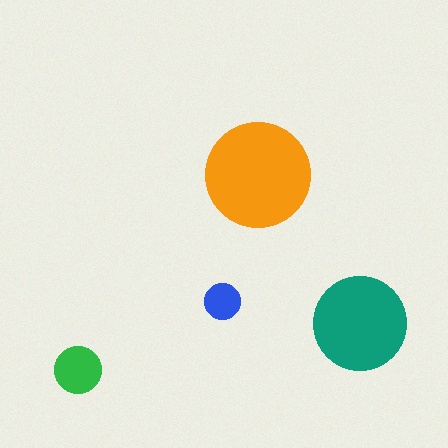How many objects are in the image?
There are 4 objects in the image.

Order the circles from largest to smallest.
the orange one, the teal one, the green one, the blue one.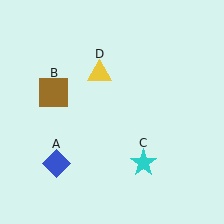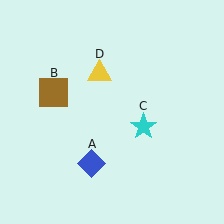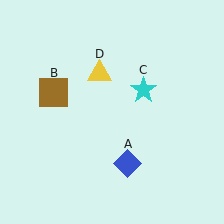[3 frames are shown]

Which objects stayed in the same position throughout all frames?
Brown square (object B) and yellow triangle (object D) remained stationary.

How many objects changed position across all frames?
2 objects changed position: blue diamond (object A), cyan star (object C).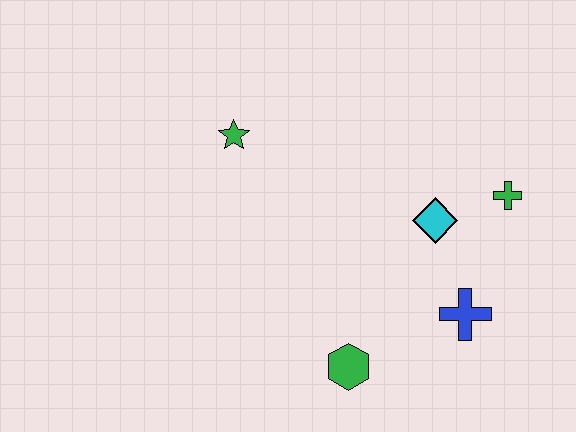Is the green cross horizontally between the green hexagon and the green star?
No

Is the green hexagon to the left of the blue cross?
Yes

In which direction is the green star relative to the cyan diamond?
The green star is to the left of the cyan diamond.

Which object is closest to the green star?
The cyan diamond is closest to the green star.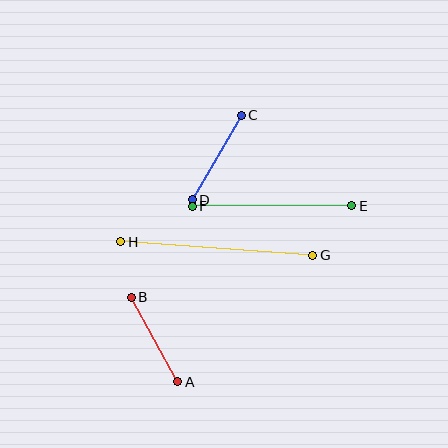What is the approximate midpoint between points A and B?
The midpoint is at approximately (155, 340) pixels.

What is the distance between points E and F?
The distance is approximately 160 pixels.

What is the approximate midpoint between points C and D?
The midpoint is at approximately (217, 158) pixels.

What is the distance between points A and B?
The distance is approximately 96 pixels.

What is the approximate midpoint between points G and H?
The midpoint is at approximately (217, 249) pixels.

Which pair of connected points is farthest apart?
Points G and H are farthest apart.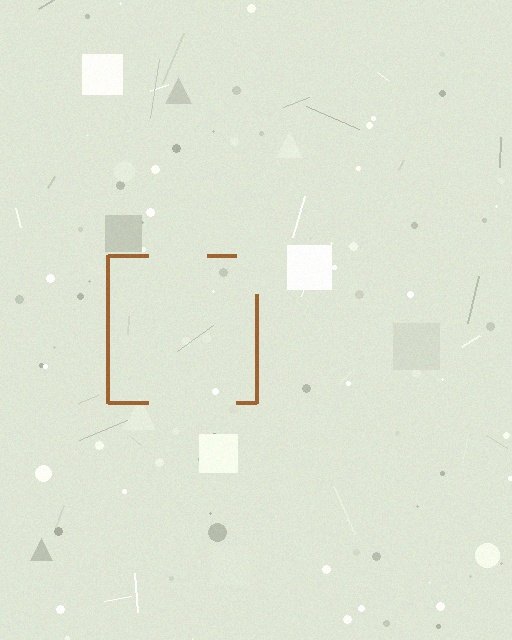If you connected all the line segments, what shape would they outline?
They would outline a square.